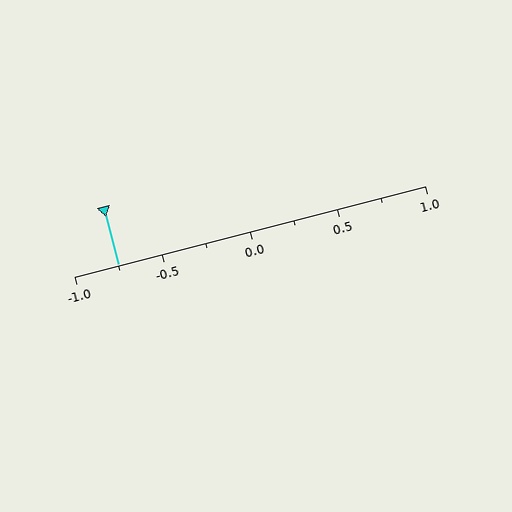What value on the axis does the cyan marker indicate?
The marker indicates approximately -0.75.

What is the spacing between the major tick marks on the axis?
The major ticks are spaced 0.5 apart.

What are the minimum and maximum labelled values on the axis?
The axis runs from -1.0 to 1.0.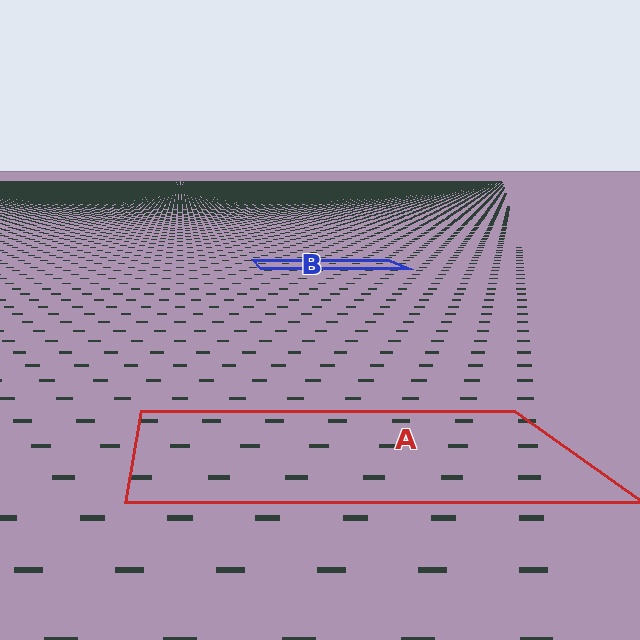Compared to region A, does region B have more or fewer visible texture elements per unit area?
Region B has more texture elements per unit area — they are packed more densely because it is farther away.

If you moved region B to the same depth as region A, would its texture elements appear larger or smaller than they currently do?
They would appear larger. At a closer depth, the same texture elements are projected at a bigger on-screen size.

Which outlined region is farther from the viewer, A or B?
Region B is farther from the viewer — the texture elements inside it appear smaller and more densely packed.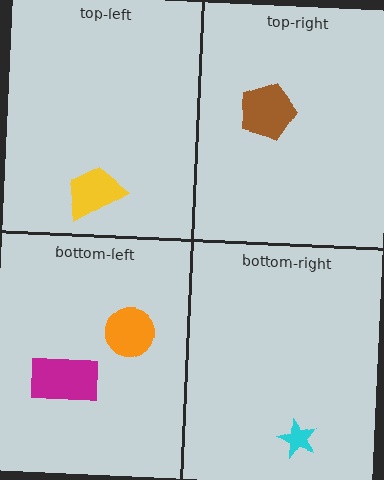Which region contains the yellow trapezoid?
The top-left region.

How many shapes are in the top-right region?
1.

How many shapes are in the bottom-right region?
1.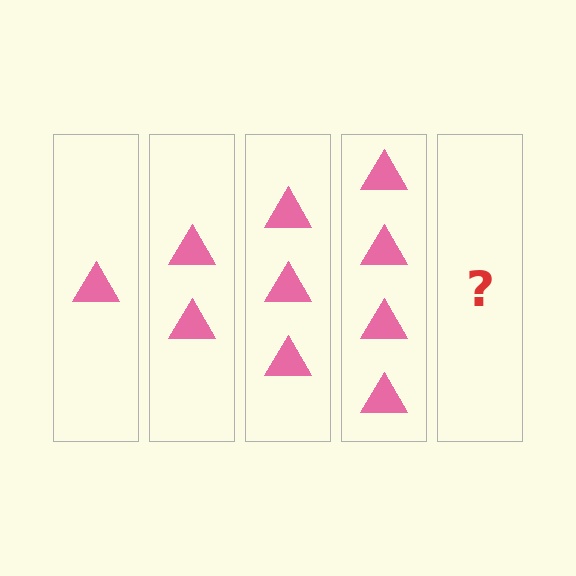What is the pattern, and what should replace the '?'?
The pattern is that each step adds one more triangle. The '?' should be 5 triangles.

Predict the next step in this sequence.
The next step is 5 triangles.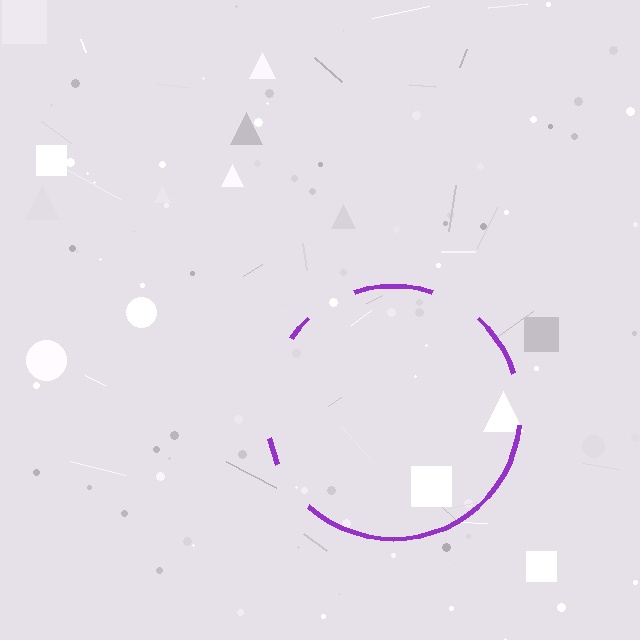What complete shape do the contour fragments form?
The contour fragments form a circle.